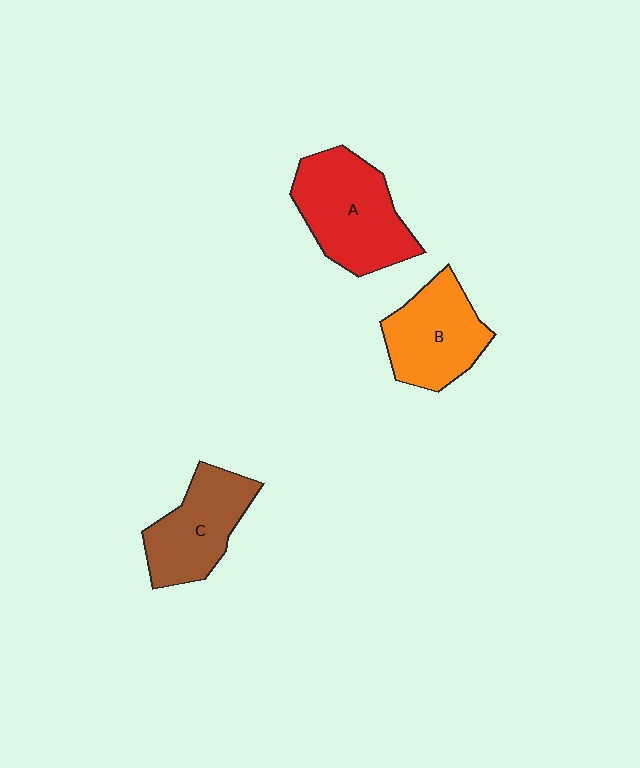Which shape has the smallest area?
Shape C (brown).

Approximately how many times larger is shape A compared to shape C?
Approximately 1.3 times.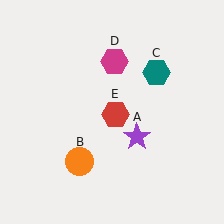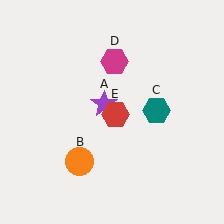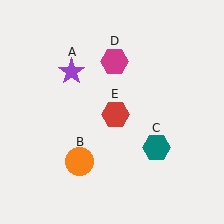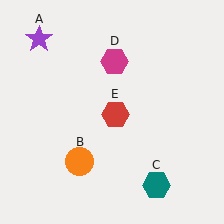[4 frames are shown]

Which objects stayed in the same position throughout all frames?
Orange circle (object B) and magenta hexagon (object D) and red hexagon (object E) remained stationary.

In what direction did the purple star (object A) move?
The purple star (object A) moved up and to the left.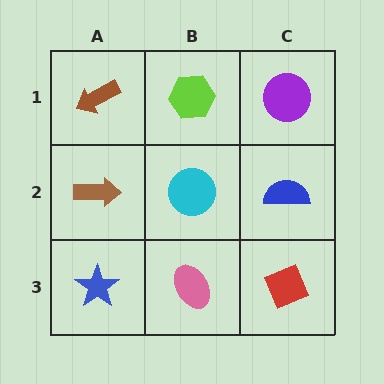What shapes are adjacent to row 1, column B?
A cyan circle (row 2, column B), a brown arrow (row 1, column A), a purple circle (row 1, column C).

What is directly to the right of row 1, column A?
A lime hexagon.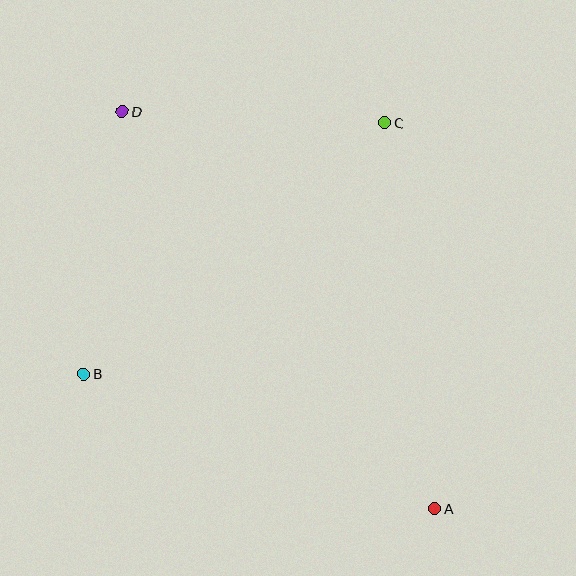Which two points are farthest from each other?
Points A and D are farthest from each other.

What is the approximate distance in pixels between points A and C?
The distance between A and C is approximately 389 pixels.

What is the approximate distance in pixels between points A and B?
The distance between A and B is approximately 376 pixels.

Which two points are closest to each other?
Points C and D are closest to each other.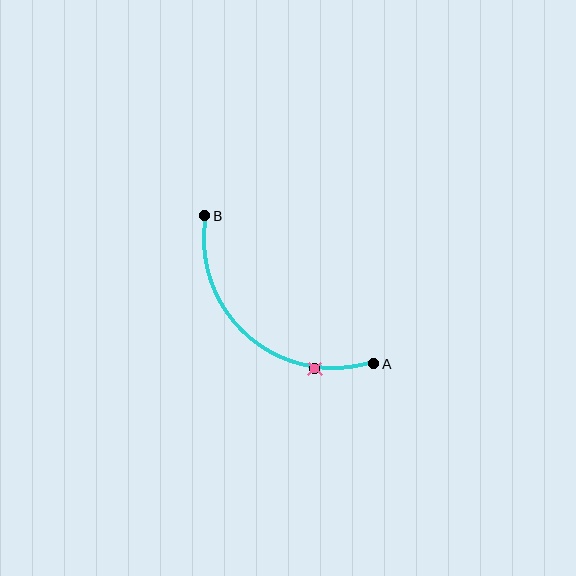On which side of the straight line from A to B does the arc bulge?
The arc bulges below and to the left of the straight line connecting A and B.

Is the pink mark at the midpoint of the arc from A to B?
No. The pink mark lies on the arc but is closer to endpoint A. The arc midpoint would be at the point on the curve equidistant along the arc from both A and B.